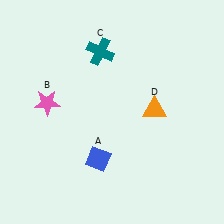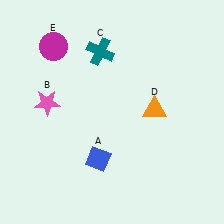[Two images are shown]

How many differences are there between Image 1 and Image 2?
There is 1 difference between the two images.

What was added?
A magenta circle (E) was added in Image 2.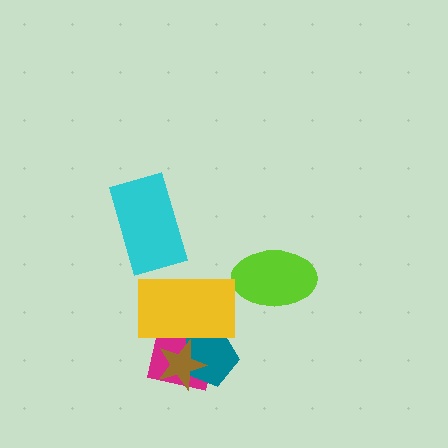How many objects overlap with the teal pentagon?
3 objects overlap with the teal pentagon.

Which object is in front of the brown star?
The yellow rectangle is in front of the brown star.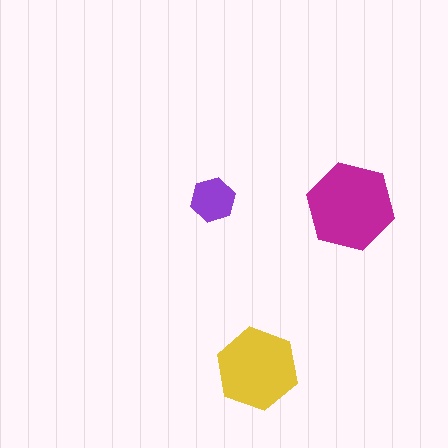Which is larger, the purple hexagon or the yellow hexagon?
The yellow one.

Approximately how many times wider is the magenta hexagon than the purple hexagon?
About 2 times wider.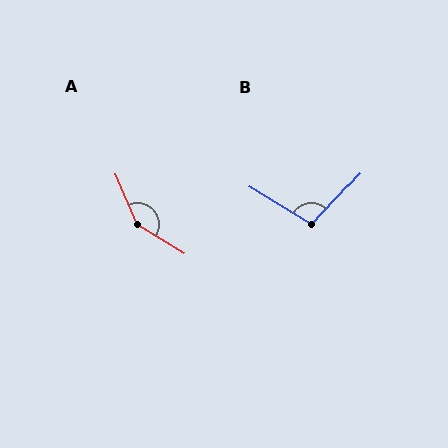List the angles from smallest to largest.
B (102°), A (144°).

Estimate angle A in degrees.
Approximately 144 degrees.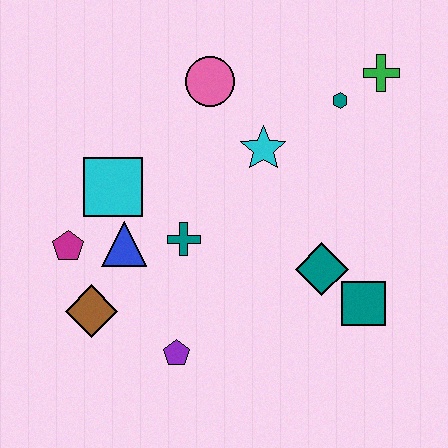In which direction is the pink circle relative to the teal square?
The pink circle is above the teal square.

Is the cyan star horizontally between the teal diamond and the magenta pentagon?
Yes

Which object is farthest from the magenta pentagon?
The green cross is farthest from the magenta pentagon.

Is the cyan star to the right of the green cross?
No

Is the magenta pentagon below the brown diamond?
No